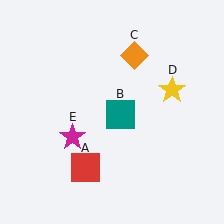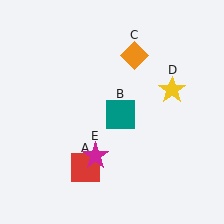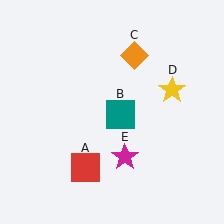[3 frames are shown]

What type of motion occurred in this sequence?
The magenta star (object E) rotated counterclockwise around the center of the scene.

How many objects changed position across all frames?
1 object changed position: magenta star (object E).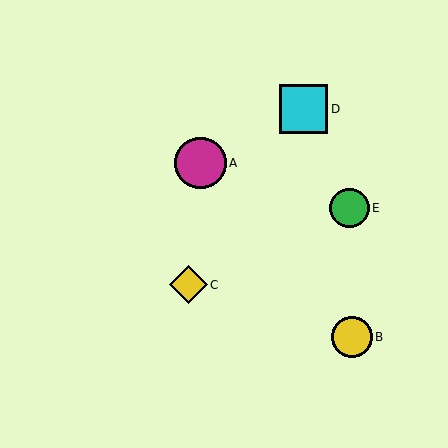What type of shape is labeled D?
Shape D is a cyan square.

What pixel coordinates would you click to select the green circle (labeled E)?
Click at (349, 208) to select the green circle E.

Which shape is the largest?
The magenta circle (labeled A) is the largest.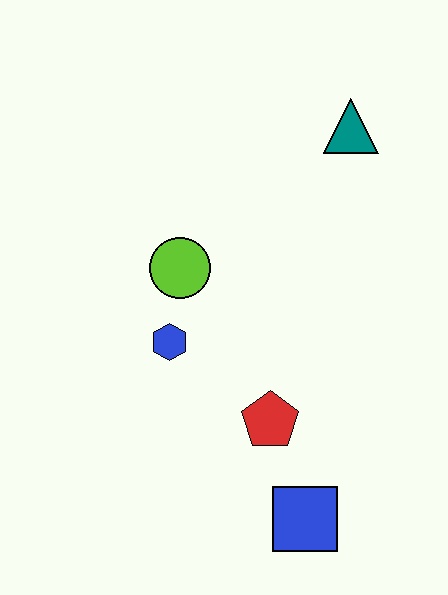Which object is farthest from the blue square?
The teal triangle is farthest from the blue square.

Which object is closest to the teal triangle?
The lime circle is closest to the teal triangle.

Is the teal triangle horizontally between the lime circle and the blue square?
No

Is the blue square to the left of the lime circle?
No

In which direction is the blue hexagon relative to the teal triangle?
The blue hexagon is below the teal triangle.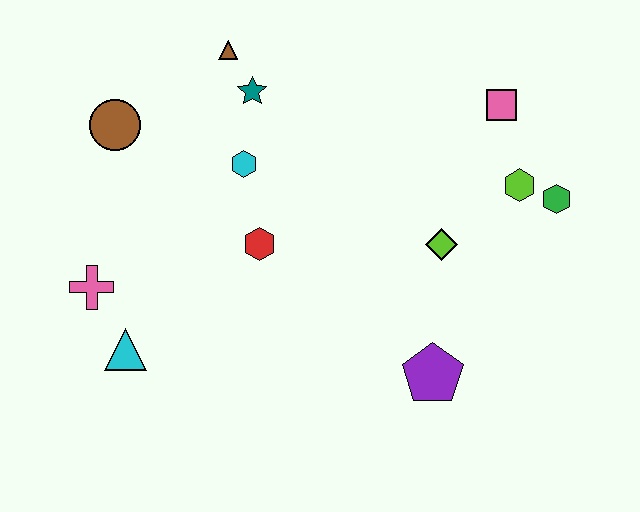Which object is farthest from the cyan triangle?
The green hexagon is farthest from the cyan triangle.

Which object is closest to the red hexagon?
The cyan hexagon is closest to the red hexagon.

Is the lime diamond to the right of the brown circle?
Yes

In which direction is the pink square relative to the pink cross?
The pink square is to the right of the pink cross.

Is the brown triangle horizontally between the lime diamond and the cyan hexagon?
No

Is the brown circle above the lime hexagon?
Yes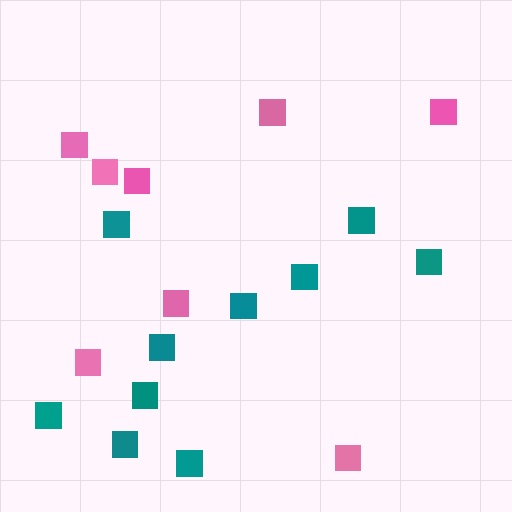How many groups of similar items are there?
There are 2 groups: one group of pink squares (8) and one group of teal squares (10).